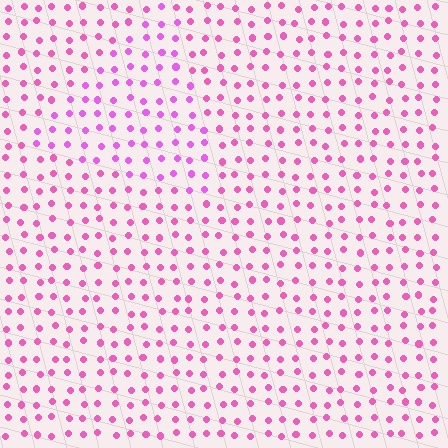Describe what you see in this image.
The image is filled with small pink elements in a uniform arrangement. A triangle-shaped region is visible where the elements are tinted to a slightly different hue, forming a subtle color boundary.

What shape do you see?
I see a triangle.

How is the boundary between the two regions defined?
The boundary is defined purely by a slight shift in hue (about 23 degrees). Spacing, size, and orientation are identical on both sides.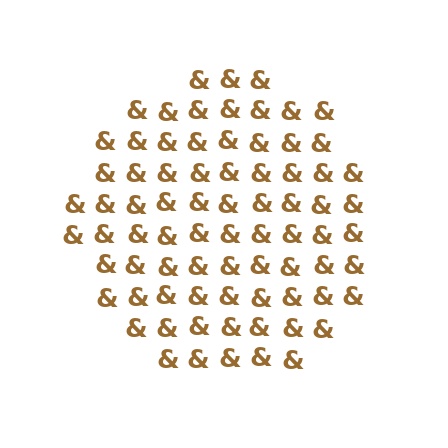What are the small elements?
The small elements are ampersands.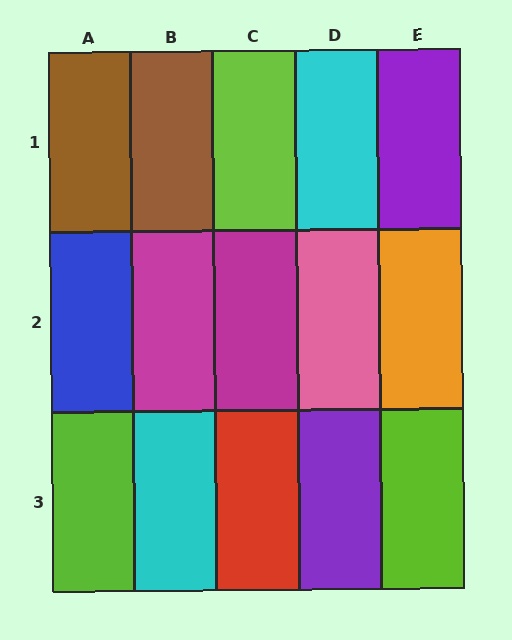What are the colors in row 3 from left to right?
Lime, cyan, red, purple, lime.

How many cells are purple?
2 cells are purple.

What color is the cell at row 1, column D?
Cyan.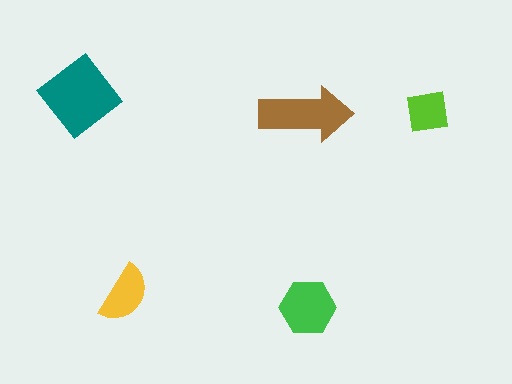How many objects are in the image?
There are 5 objects in the image.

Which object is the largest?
The teal diamond.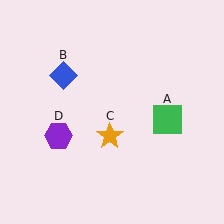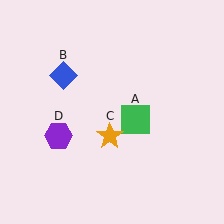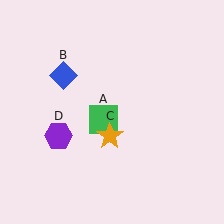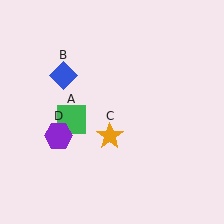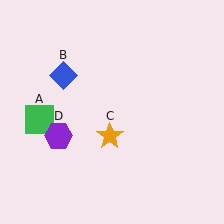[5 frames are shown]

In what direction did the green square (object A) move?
The green square (object A) moved left.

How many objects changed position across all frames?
1 object changed position: green square (object A).